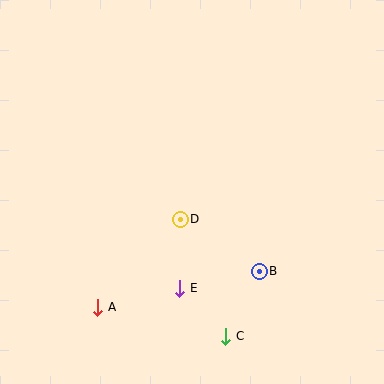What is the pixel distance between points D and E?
The distance between D and E is 69 pixels.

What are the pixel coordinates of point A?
Point A is at (98, 307).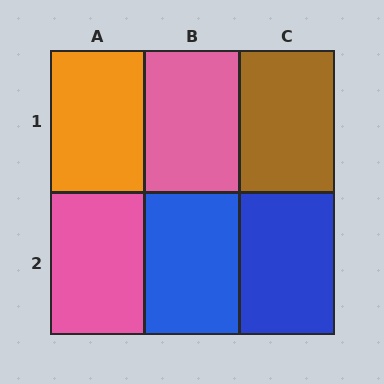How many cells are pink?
2 cells are pink.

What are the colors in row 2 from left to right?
Pink, blue, blue.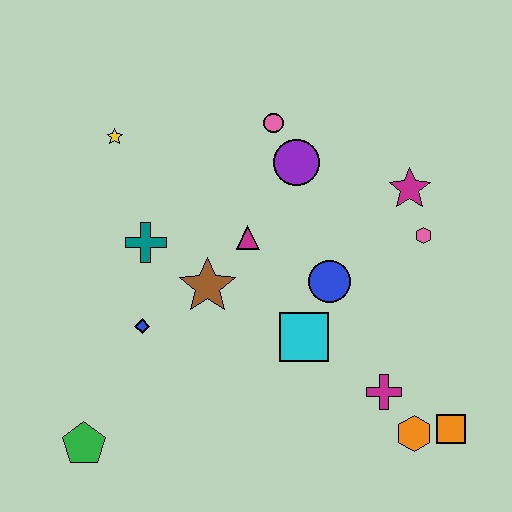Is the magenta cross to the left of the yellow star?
No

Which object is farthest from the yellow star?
The orange square is farthest from the yellow star.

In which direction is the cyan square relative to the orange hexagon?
The cyan square is to the left of the orange hexagon.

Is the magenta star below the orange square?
No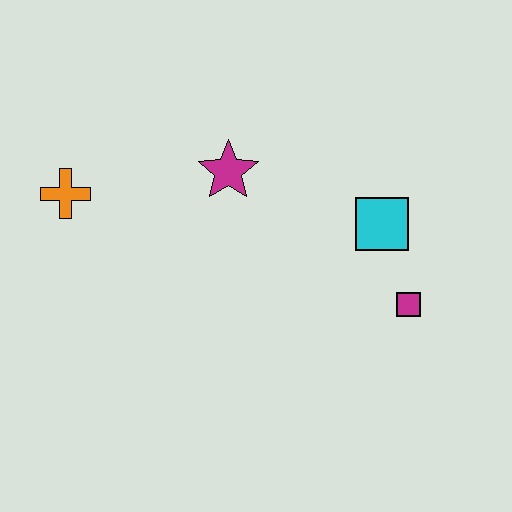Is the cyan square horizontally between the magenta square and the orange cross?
Yes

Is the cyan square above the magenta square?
Yes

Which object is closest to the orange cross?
The magenta star is closest to the orange cross.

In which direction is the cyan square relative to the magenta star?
The cyan square is to the right of the magenta star.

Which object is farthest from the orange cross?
The magenta square is farthest from the orange cross.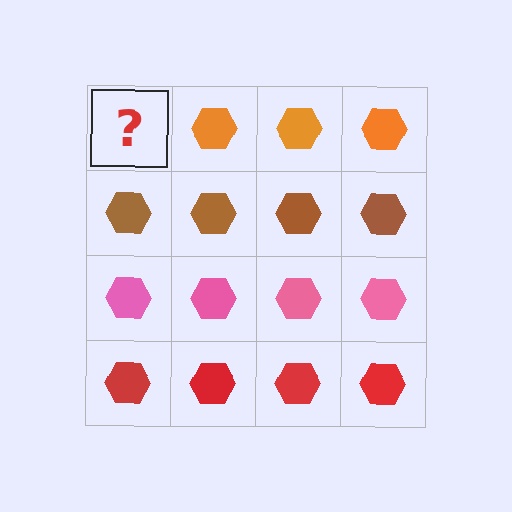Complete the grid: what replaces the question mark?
The question mark should be replaced with an orange hexagon.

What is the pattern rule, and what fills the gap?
The rule is that each row has a consistent color. The gap should be filled with an orange hexagon.